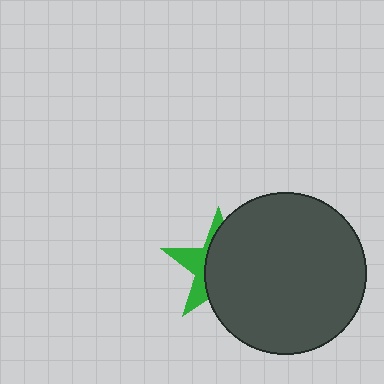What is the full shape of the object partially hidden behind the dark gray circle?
The partially hidden object is a green star.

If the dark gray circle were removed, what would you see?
You would see the complete green star.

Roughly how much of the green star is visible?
A small part of it is visible (roughly 35%).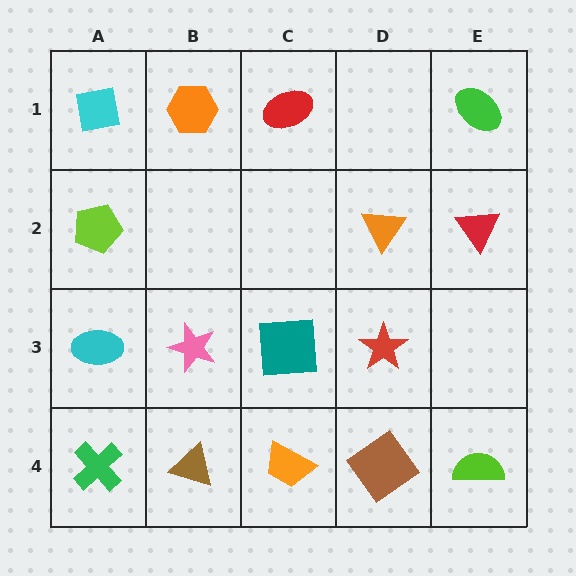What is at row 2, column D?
An orange triangle.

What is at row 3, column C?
A teal square.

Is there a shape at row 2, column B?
No, that cell is empty.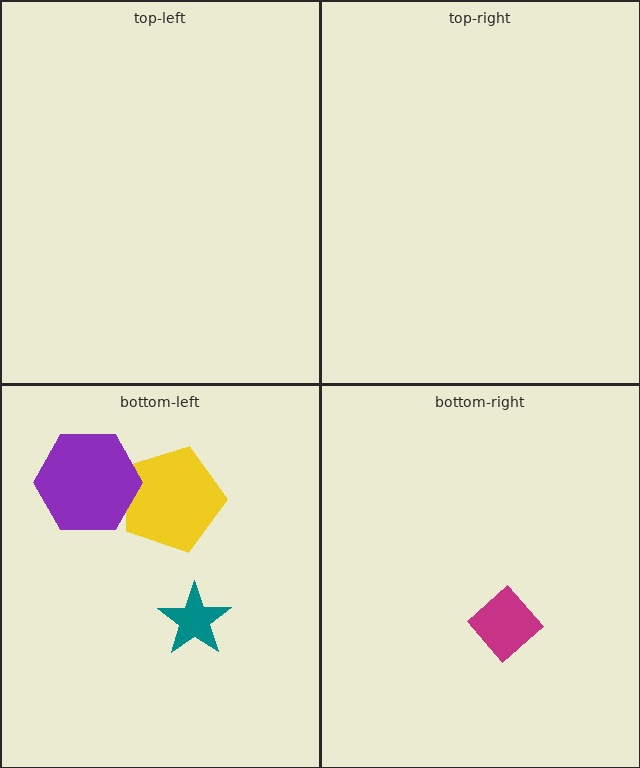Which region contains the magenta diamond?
The bottom-right region.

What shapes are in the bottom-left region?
The yellow pentagon, the teal star, the purple hexagon.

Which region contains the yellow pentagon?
The bottom-left region.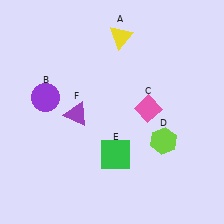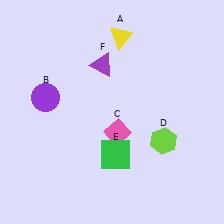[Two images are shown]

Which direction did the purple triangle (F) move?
The purple triangle (F) moved up.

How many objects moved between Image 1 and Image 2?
2 objects moved between the two images.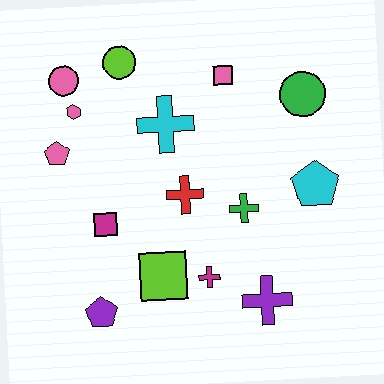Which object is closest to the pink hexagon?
The pink circle is closest to the pink hexagon.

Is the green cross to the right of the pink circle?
Yes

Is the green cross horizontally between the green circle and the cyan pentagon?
No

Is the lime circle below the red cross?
No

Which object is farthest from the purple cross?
The pink circle is farthest from the purple cross.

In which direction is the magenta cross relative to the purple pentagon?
The magenta cross is to the right of the purple pentagon.